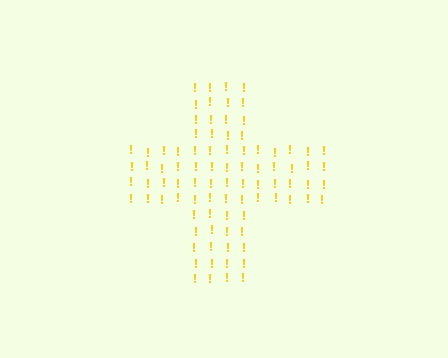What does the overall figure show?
The overall figure shows a cross.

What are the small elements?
The small elements are exclamation marks.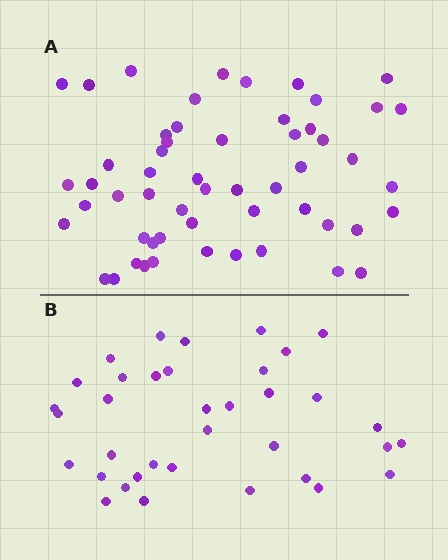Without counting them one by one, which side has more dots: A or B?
Region A (the top region) has more dots.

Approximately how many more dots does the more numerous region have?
Region A has approximately 20 more dots than region B.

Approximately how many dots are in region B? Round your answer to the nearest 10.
About 40 dots. (The exact count is 36, which rounds to 40.)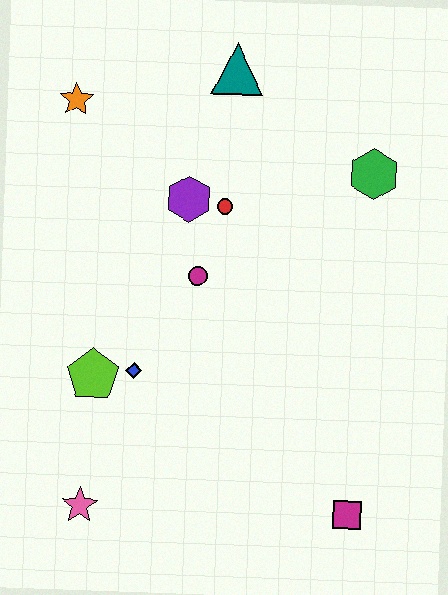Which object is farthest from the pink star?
The teal triangle is farthest from the pink star.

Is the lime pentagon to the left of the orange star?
No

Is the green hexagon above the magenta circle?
Yes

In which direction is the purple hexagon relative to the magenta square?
The purple hexagon is above the magenta square.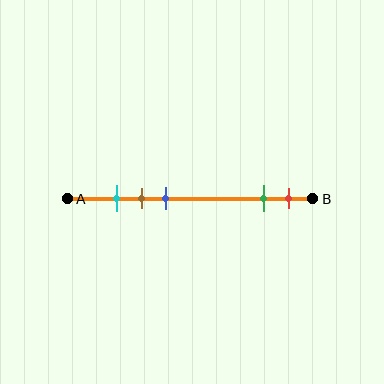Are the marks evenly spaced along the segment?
No, the marks are not evenly spaced.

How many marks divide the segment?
There are 5 marks dividing the segment.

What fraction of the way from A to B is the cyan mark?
The cyan mark is approximately 20% (0.2) of the way from A to B.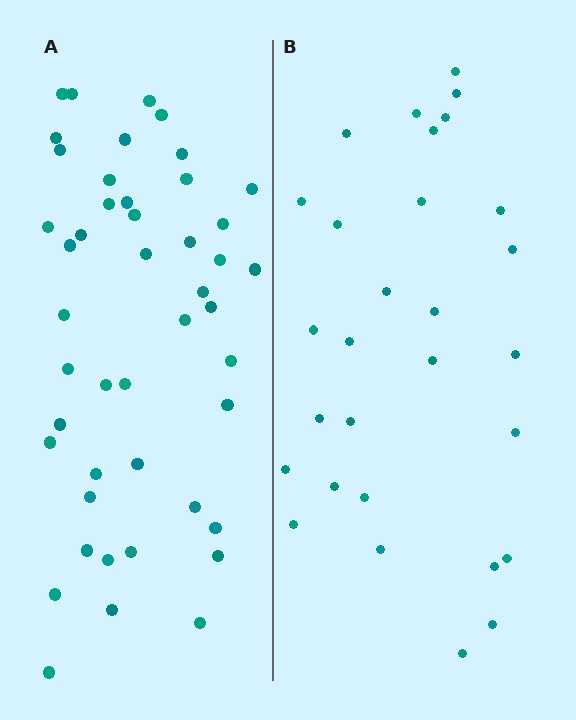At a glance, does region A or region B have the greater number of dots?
Region A (the left region) has more dots.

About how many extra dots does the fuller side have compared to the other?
Region A has approximately 15 more dots than region B.